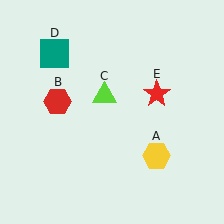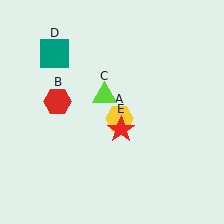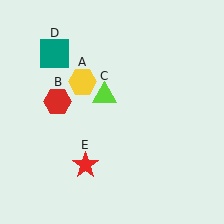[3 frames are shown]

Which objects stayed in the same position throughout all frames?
Red hexagon (object B) and lime triangle (object C) and teal square (object D) remained stationary.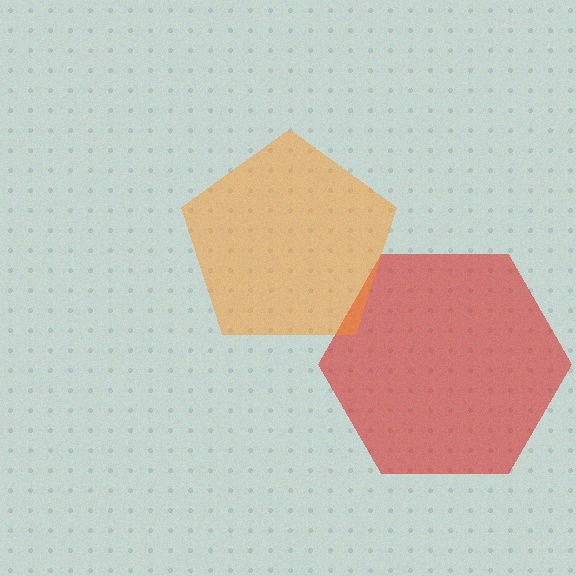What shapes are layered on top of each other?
The layered shapes are: a red hexagon, an orange pentagon.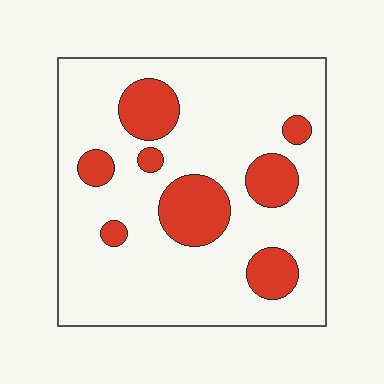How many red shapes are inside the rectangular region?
8.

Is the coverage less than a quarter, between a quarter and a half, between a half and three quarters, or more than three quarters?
Less than a quarter.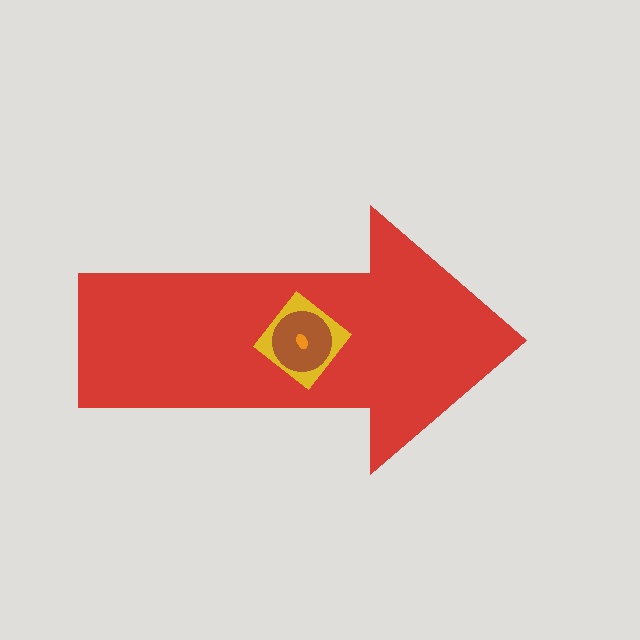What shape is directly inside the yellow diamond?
The brown circle.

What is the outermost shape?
The red arrow.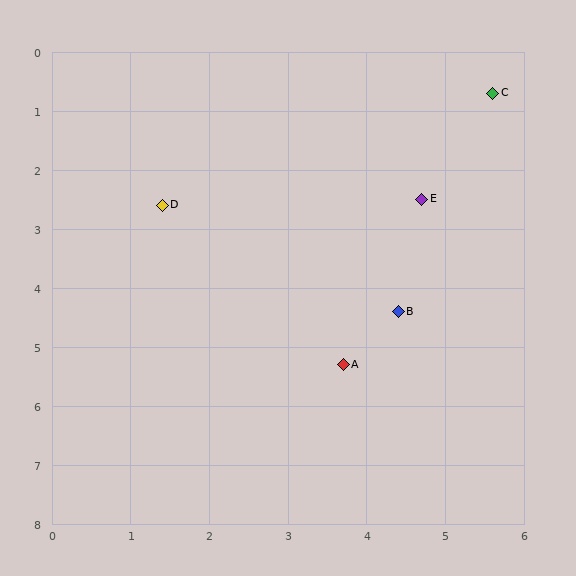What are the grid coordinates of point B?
Point B is at approximately (4.4, 4.4).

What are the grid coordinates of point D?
Point D is at approximately (1.4, 2.6).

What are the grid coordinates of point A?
Point A is at approximately (3.7, 5.3).